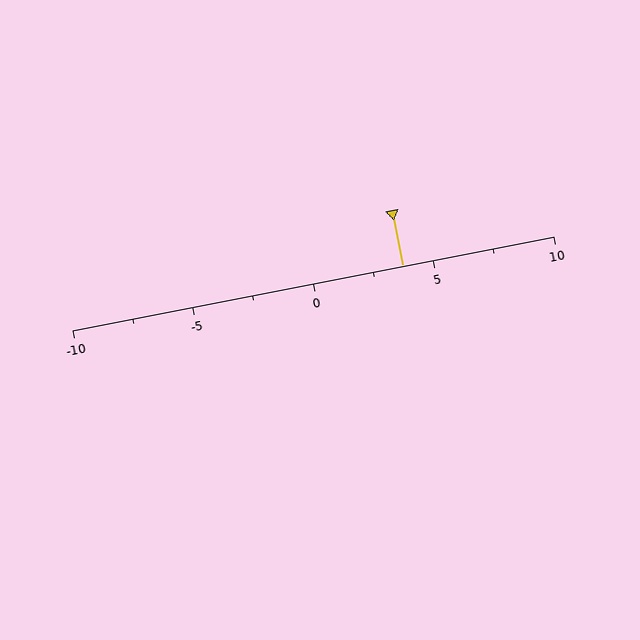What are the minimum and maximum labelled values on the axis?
The axis runs from -10 to 10.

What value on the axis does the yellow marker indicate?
The marker indicates approximately 3.8.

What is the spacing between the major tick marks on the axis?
The major ticks are spaced 5 apart.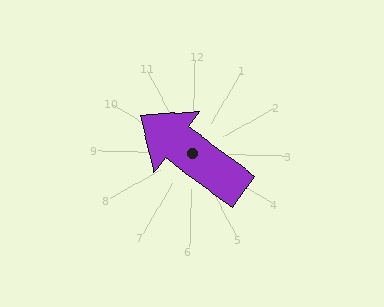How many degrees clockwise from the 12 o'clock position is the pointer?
Approximately 305 degrees.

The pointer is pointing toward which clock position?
Roughly 10 o'clock.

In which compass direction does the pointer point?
Northwest.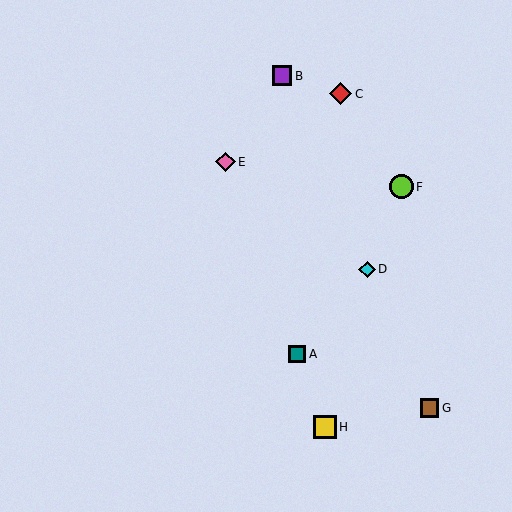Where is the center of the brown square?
The center of the brown square is at (430, 408).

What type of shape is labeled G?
Shape G is a brown square.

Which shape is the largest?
The lime circle (labeled F) is the largest.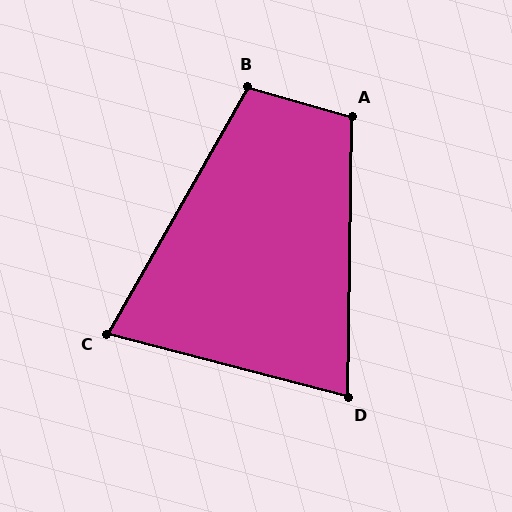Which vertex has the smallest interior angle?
C, at approximately 75 degrees.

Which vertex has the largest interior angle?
A, at approximately 105 degrees.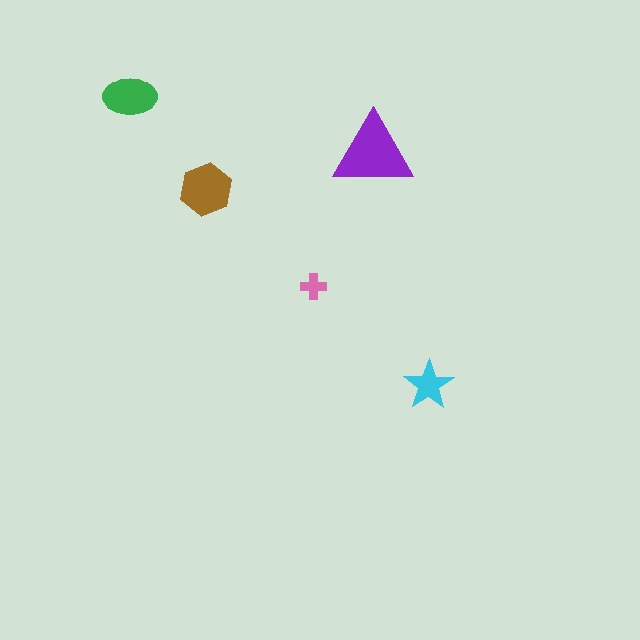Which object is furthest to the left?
The green ellipse is leftmost.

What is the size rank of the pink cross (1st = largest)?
5th.